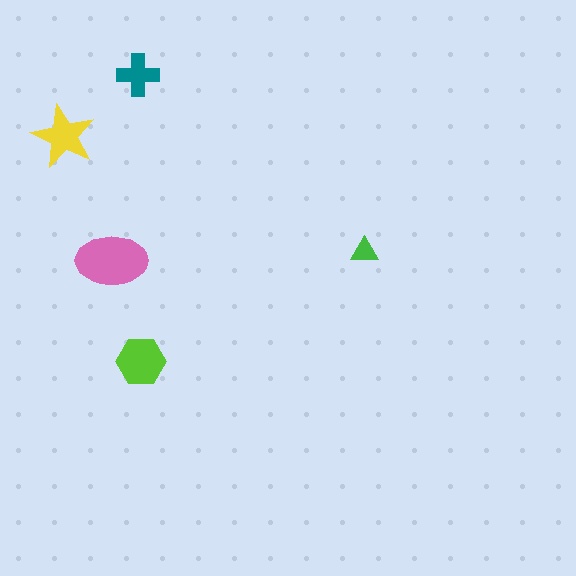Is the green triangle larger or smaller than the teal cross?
Smaller.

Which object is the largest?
The pink ellipse.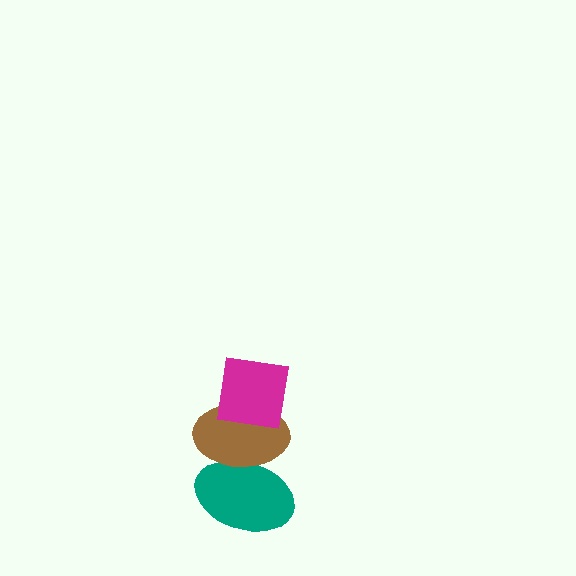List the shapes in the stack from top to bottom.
From top to bottom: the magenta square, the brown ellipse, the teal ellipse.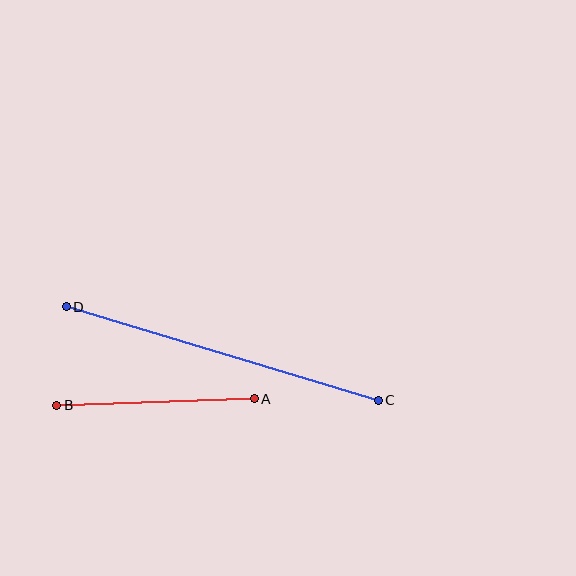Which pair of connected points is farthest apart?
Points C and D are farthest apart.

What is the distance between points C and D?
The distance is approximately 326 pixels.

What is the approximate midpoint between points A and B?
The midpoint is at approximately (155, 402) pixels.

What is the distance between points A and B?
The distance is approximately 198 pixels.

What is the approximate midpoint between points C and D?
The midpoint is at approximately (222, 354) pixels.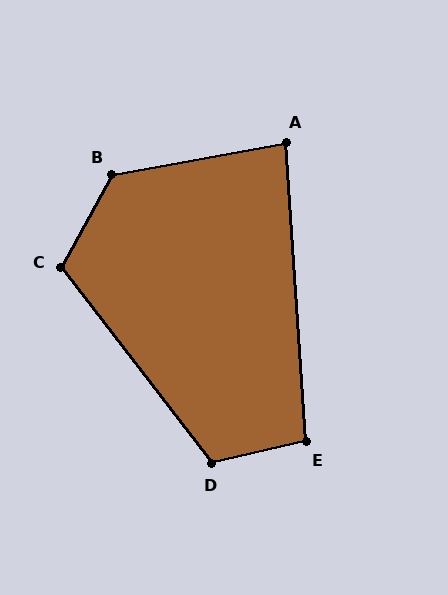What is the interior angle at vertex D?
Approximately 115 degrees (obtuse).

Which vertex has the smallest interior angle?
A, at approximately 84 degrees.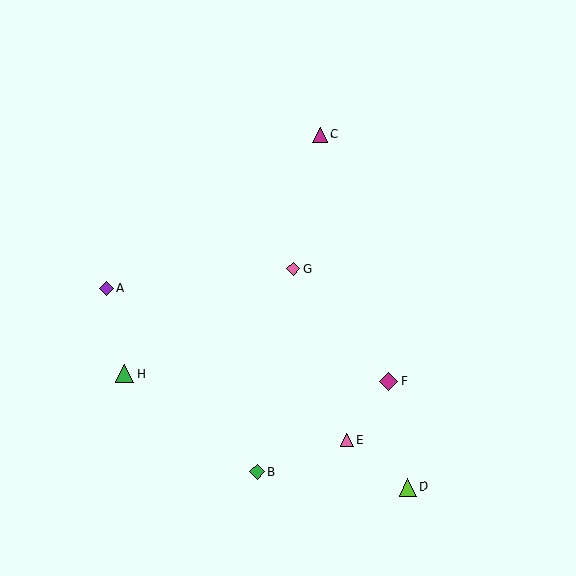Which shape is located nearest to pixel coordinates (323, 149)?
The magenta triangle (labeled C) at (320, 134) is nearest to that location.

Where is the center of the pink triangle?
The center of the pink triangle is at (346, 440).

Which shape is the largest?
The green triangle (labeled H) is the largest.